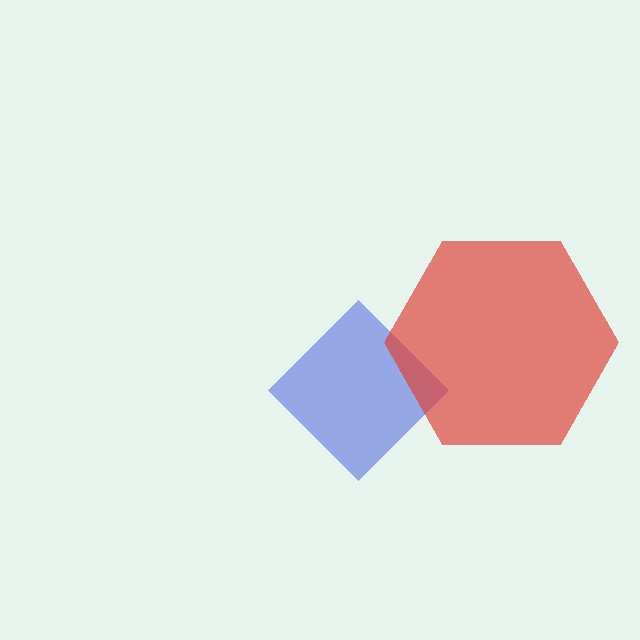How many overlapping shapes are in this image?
There are 2 overlapping shapes in the image.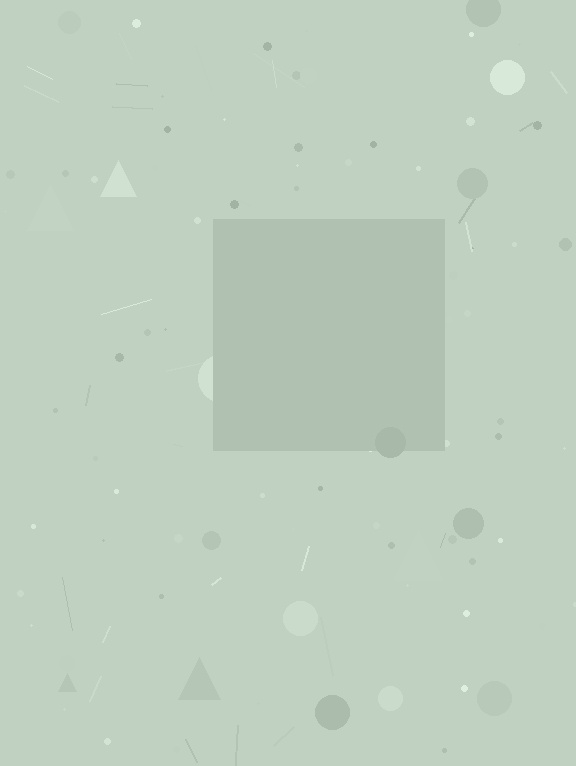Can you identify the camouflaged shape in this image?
The camouflaged shape is a square.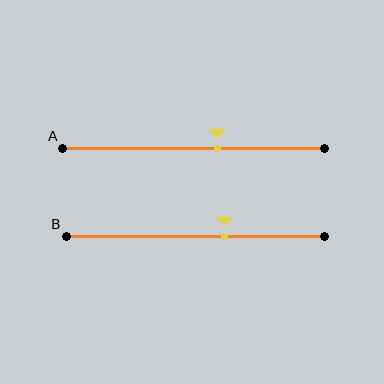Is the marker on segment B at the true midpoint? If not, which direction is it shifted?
No, the marker on segment B is shifted to the right by about 11% of the segment length.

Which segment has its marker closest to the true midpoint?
Segment A has its marker closest to the true midpoint.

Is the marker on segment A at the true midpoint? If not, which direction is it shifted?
No, the marker on segment A is shifted to the right by about 9% of the segment length.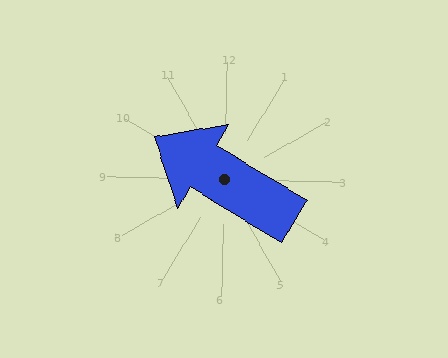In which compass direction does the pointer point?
Northwest.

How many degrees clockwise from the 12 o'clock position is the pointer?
Approximately 300 degrees.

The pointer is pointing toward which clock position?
Roughly 10 o'clock.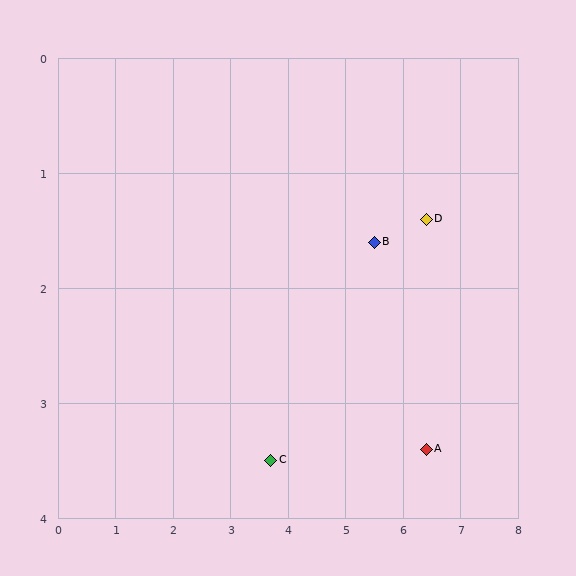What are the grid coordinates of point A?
Point A is at approximately (6.4, 3.4).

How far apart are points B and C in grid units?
Points B and C are about 2.6 grid units apart.